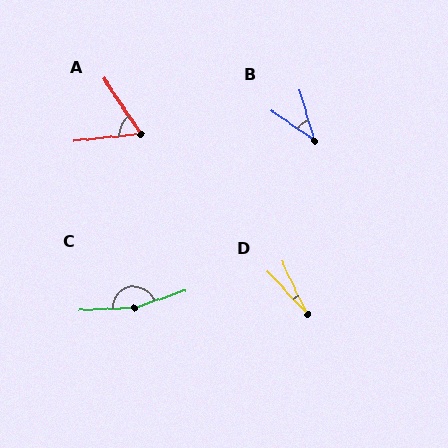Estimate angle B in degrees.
Approximately 39 degrees.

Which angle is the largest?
C, at approximately 164 degrees.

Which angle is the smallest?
D, at approximately 18 degrees.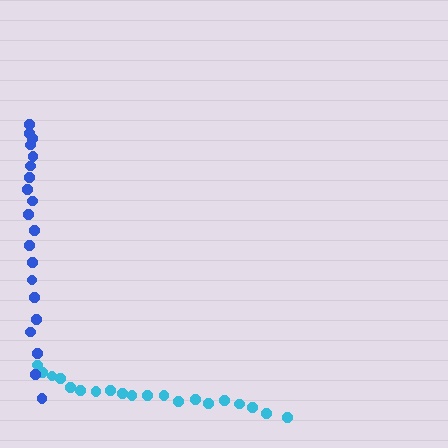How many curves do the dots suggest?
There are 2 distinct paths.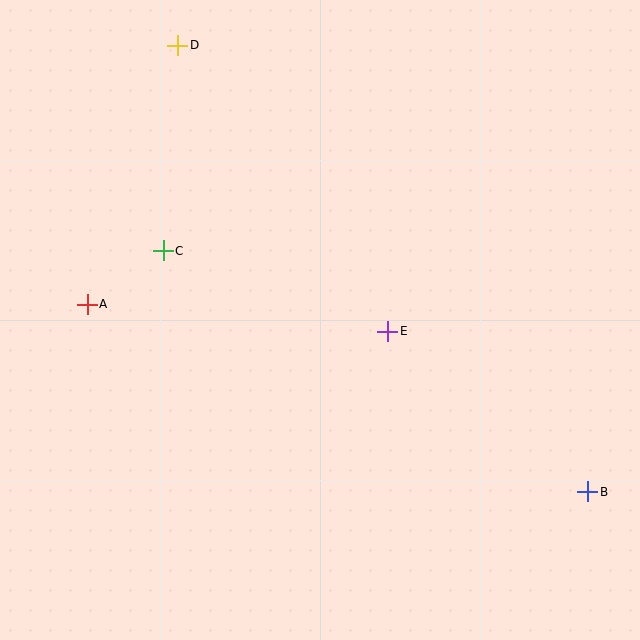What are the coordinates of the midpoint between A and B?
The midpoint between A and B is at (338, 398).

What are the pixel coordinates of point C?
Point C is at (163, 251).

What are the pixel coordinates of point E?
Point E is at (388, 331).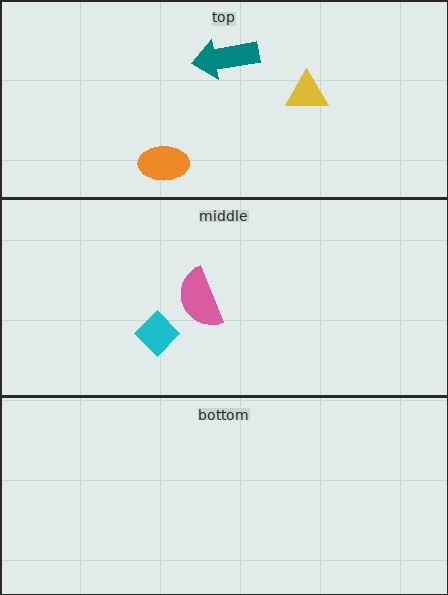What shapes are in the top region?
The yellow triangle, the teal arrow, the orange ellipse.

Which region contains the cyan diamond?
The middle region.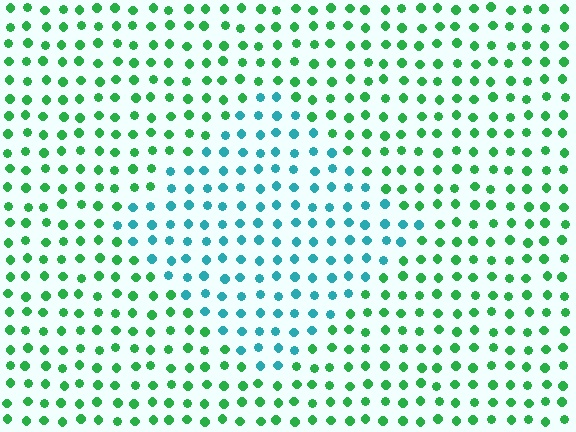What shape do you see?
I see a diamond.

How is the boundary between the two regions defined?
The boundary is defined purely by a slight shift in hue (about 50 degrees). Spacing, size, and orientation are identical on both sides.